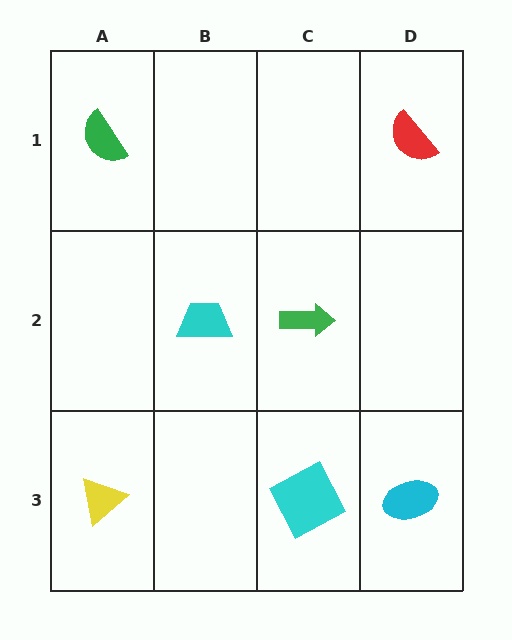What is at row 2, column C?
A green arrow.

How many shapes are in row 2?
2 shapes.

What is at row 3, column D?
A cyan ellipse.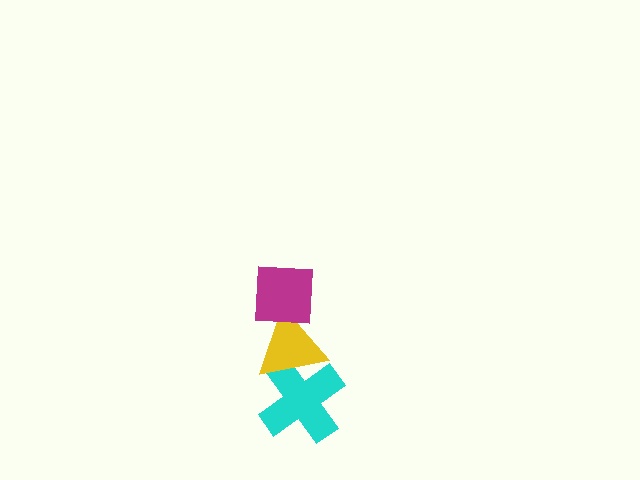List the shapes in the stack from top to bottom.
From top to bottom: the magenta square, the yellow triangle, the cyan cross.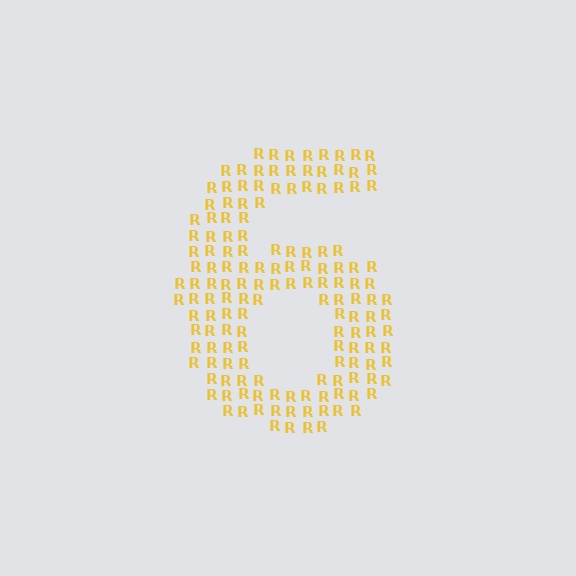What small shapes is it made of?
It is made of small letter R's.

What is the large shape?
The large shape is the digit 6.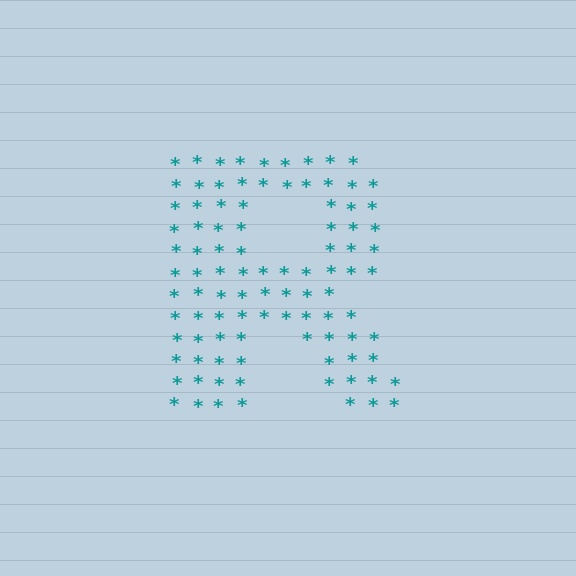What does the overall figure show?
The overall figure shows the letter R.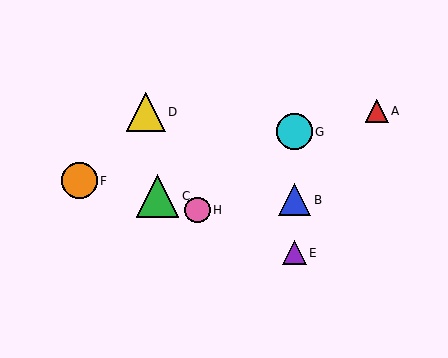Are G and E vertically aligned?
Yes, both are at x≈294.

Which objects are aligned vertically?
Objects B, E, G are aligned vertically.